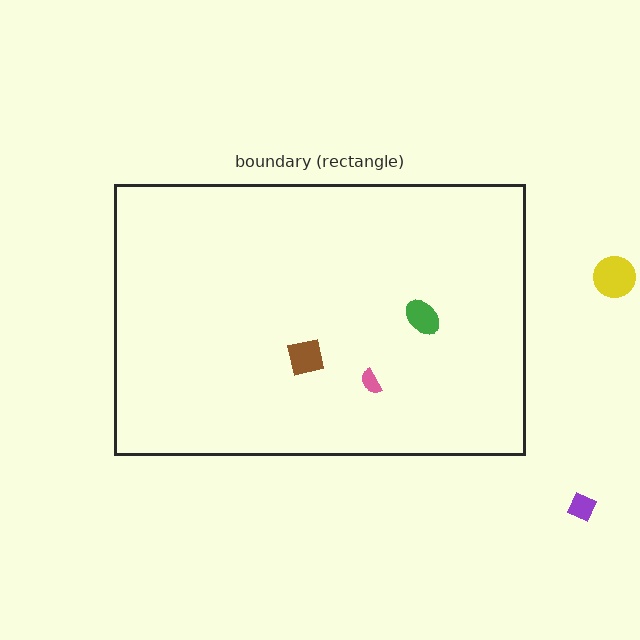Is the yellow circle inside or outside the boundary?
Outside.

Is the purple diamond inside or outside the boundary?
Outside.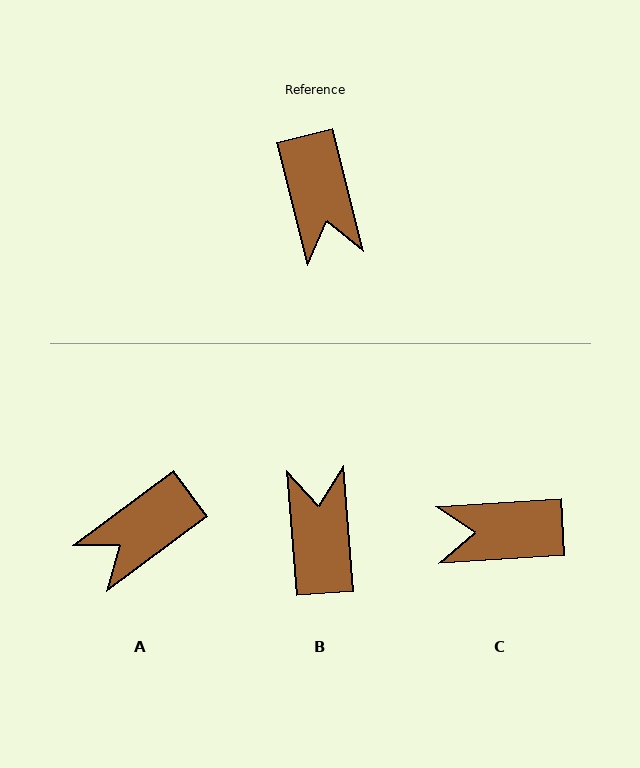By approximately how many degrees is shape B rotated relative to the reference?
Approximately 170 degrees counter-clockwise.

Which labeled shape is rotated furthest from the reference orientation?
B, about 170 degrees away.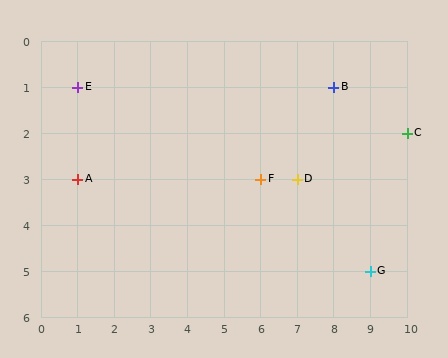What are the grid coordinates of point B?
Point B is at grid coordinates (8, 1).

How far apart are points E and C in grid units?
Points E and C are 9 columns and 1 row apart (about 9.1 grid units diagonally).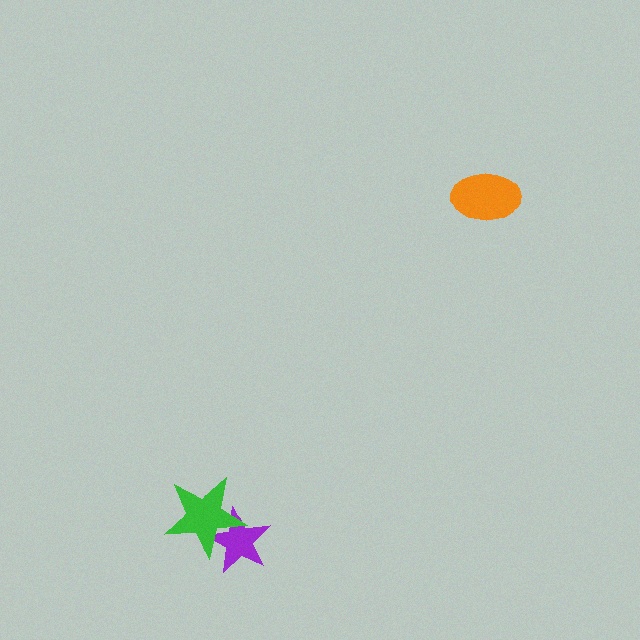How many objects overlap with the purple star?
1 object overlaps with the purple star.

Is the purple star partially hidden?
Yes, it is partially covered by another shape.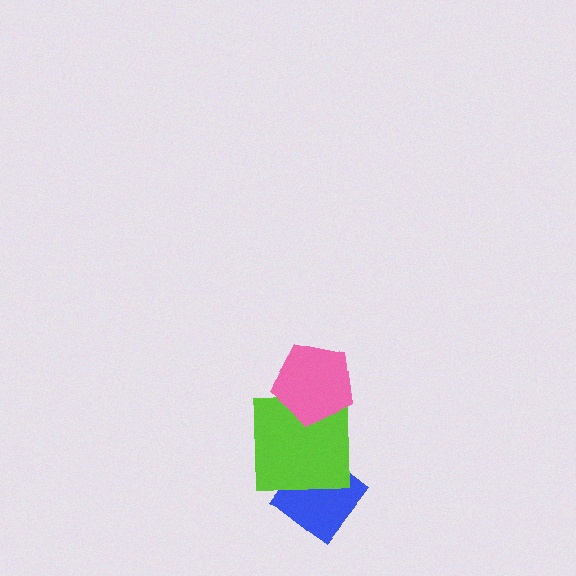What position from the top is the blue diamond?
The blue diamond is 3rd from the top.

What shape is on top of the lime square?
The pink pentagon is on top of the lime square.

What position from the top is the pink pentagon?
The pink pentagon is 1st from the top.